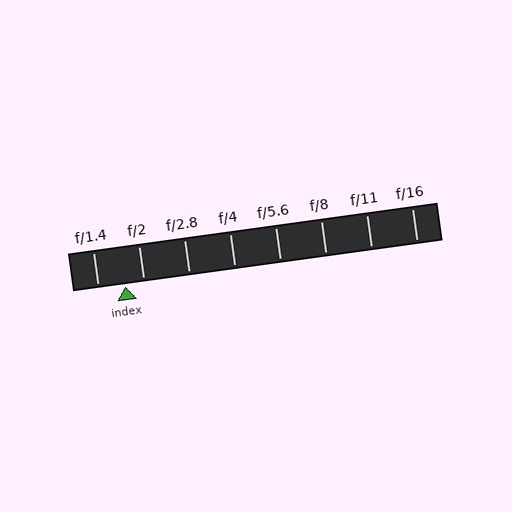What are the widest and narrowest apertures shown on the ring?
The widest aperture shown is f/1.4 and the narrowest is f/16.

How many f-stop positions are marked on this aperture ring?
There are 8 f-stop positions marked.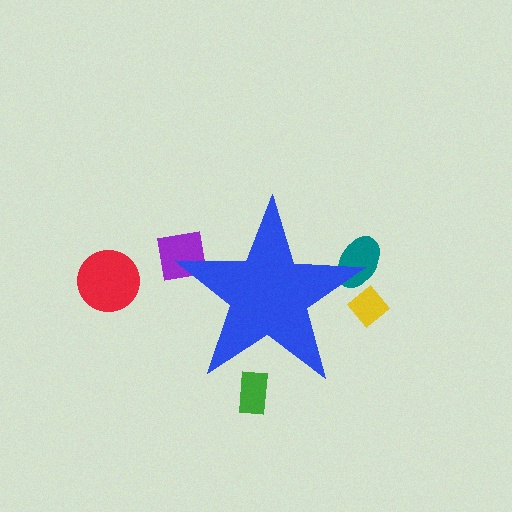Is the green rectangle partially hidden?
Yes, the green rectangle is partially hidden behind the blue star.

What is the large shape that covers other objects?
A blue star.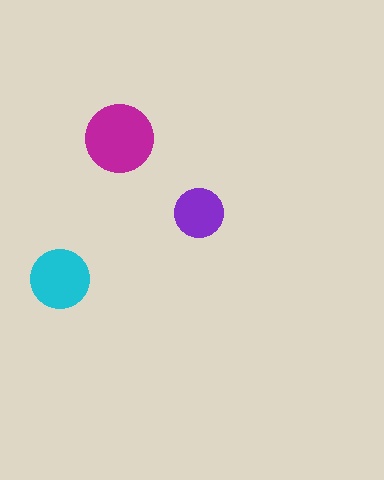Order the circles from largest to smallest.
the magenta one, the cyan one, the purple one.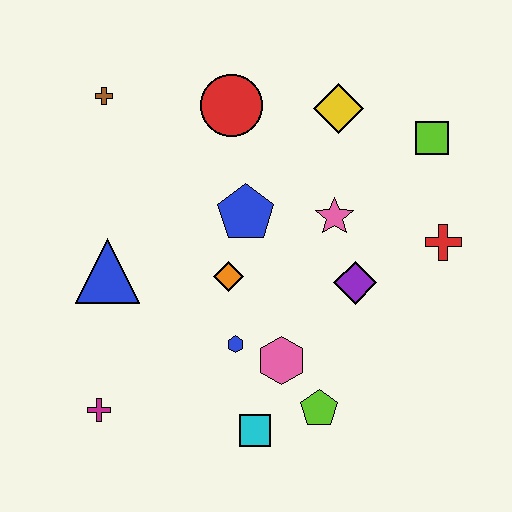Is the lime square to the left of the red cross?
Yes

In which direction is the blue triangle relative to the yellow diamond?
The blue triangle is to the left of the yellow diamond.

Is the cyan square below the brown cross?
Yes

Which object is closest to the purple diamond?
The pink star is closest to the purple diamond.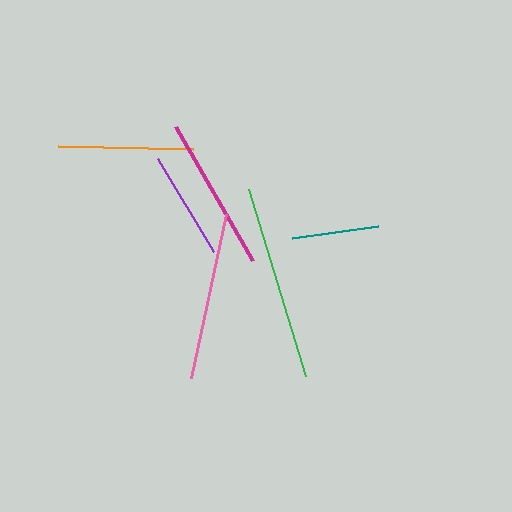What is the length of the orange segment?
The orange segment is approximately 134 pixels long.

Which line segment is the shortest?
The teal line is the shortest at approximately 87 pixels.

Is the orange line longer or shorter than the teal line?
The orange line is longer than the teal line.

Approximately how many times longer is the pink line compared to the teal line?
The pink line is approximately 1.9 times the length of the teal line.